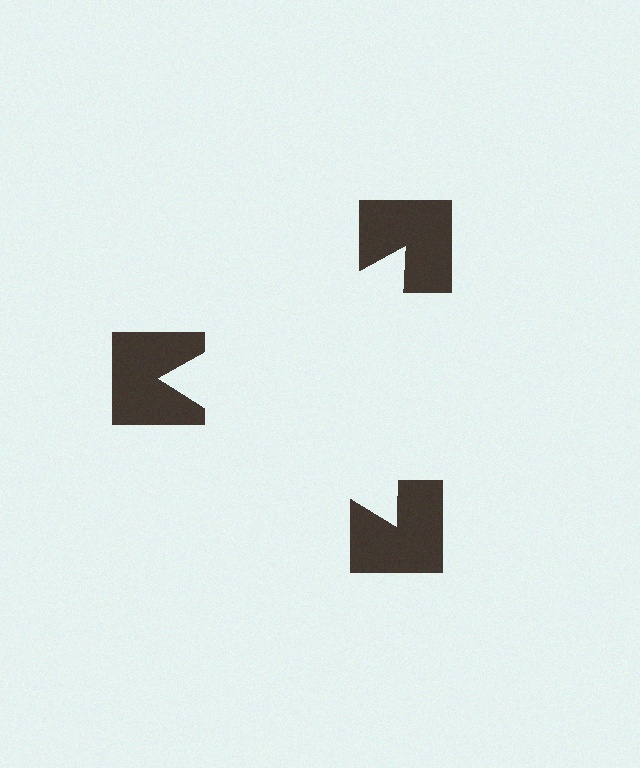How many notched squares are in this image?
There are 3 — one at each vertex of the illusory triangle.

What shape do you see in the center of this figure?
An illusory triangle — its edges are inferred from the aligned wedge cuts in the notched squares, not physically drawn.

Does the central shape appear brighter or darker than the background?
It typically appears slightly brighter than the background, even though no actual brightness change is drawn.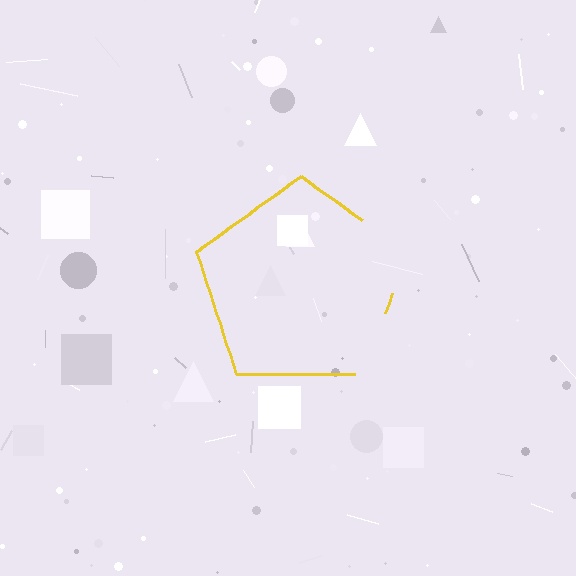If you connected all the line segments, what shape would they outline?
They would outline a pentagon.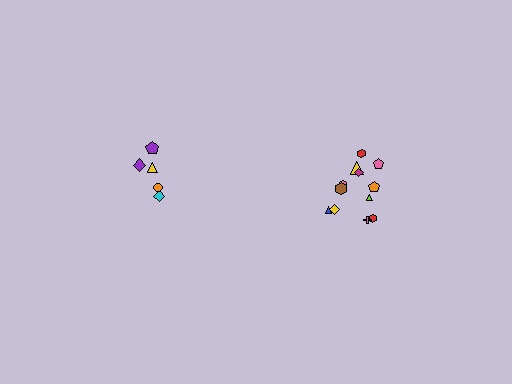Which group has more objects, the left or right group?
The right group.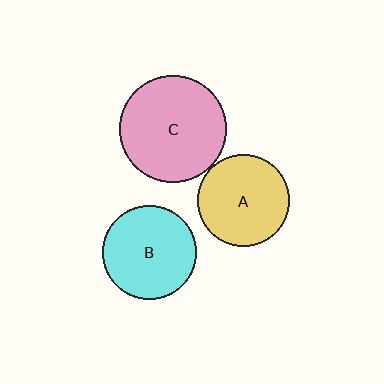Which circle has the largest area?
Circle C (pink).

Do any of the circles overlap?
No, none of the circles overlap.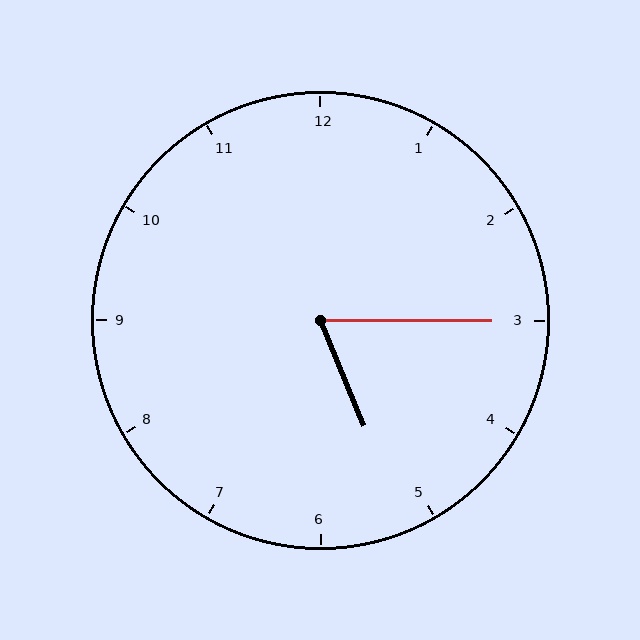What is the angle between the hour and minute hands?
Approximately 68 degrees.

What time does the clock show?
5:15.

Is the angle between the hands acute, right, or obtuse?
It is acute.